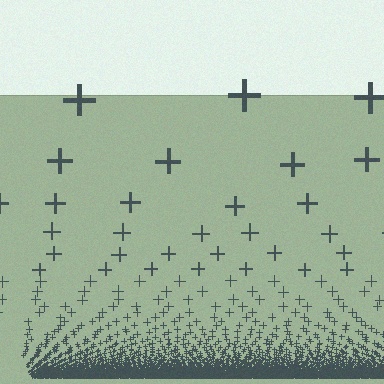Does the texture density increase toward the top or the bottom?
Density increases toward the bottom.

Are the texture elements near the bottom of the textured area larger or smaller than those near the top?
Smaller. The gradient is inverted — elements near the bottom are smaller and denser.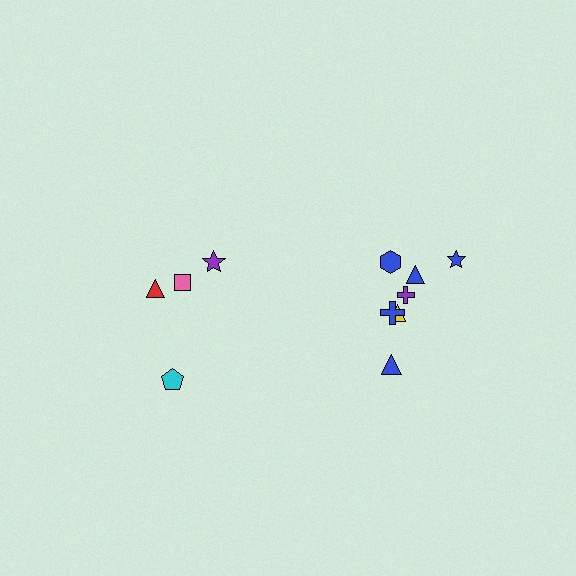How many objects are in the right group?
There are 7 objects.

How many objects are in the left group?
There are 4 objects.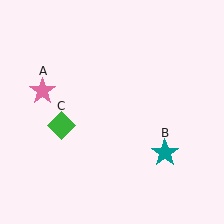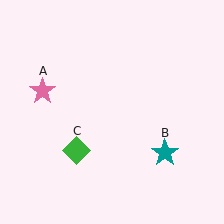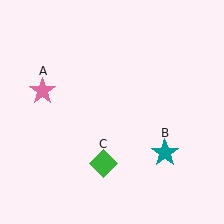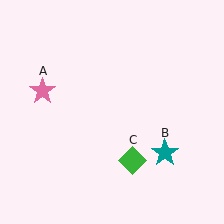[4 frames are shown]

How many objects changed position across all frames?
1 object changed position: green diamond (object C).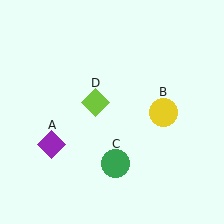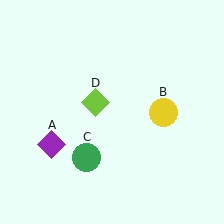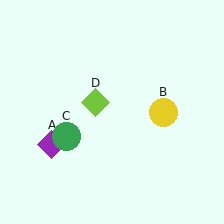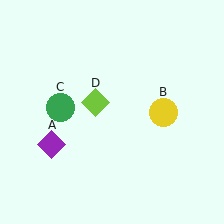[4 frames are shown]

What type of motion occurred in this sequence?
The green circle (object C) rotated clockwise around the center of the scene.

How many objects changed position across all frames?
1 object changed position: green circle (object C).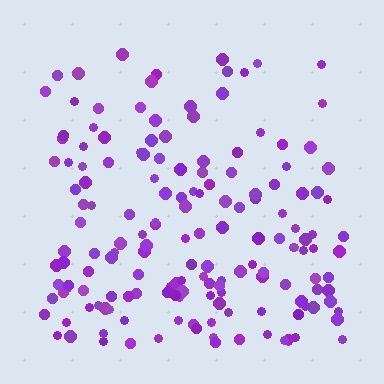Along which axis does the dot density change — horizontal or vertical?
Vertical.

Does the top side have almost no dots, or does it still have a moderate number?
Still a moderate number, just noticeably fewer than the bottom.